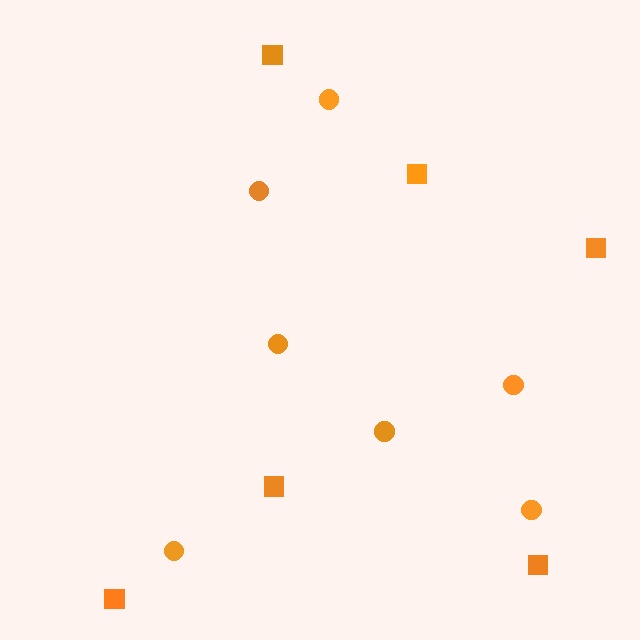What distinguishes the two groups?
There are 2 groups: one group of squares (6) and one group of circles (7).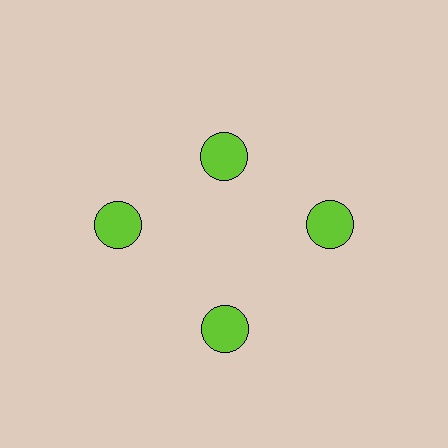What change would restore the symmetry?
The symmetry would be restored by moving it outward, back onto the ring so that all 4 circles sit at equal angles and equal distance from the center.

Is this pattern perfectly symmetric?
No. The 4 lime circles are arranged in a ring, but one element near the 12 o'clock position is pulled inward toward the center, breaking the 4-fold rotational symmetry.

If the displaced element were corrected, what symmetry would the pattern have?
It would have 4-fold rotational symmetry — the pattern would map onto itself every 90 degrees.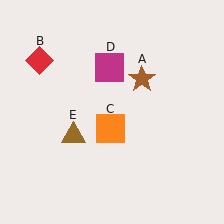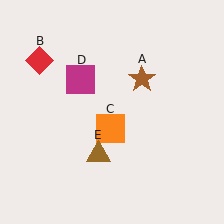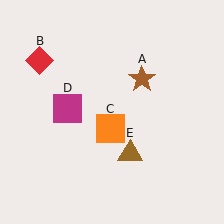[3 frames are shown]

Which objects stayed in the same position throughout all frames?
Brown star (object A) and red diamond (object B) and orange square (object C) remained stationary.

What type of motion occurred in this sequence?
The magenta square (object D), brown triangle (object E) rotated counterclockwise around the center of the scene.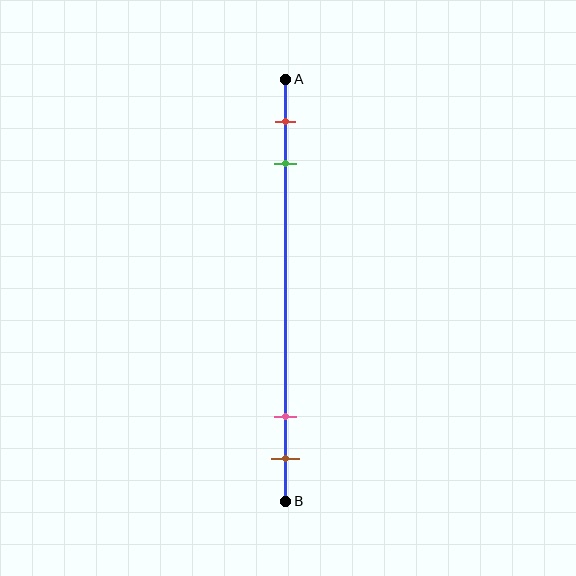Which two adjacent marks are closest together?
The pink and brown marks are the closest adjacent pair.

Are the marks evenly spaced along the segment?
No, the marks are not evenly spaced.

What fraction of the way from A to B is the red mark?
The red mark is approximately 10% (0.1) of the way from A to B.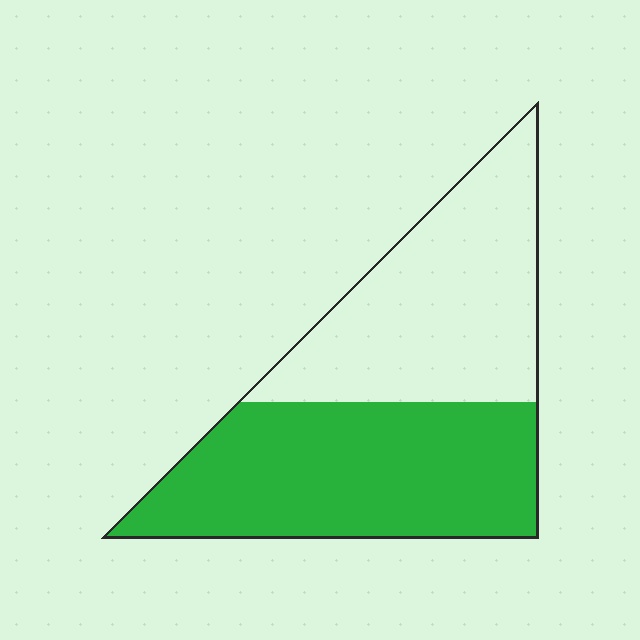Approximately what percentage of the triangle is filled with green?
Approximately 55%.